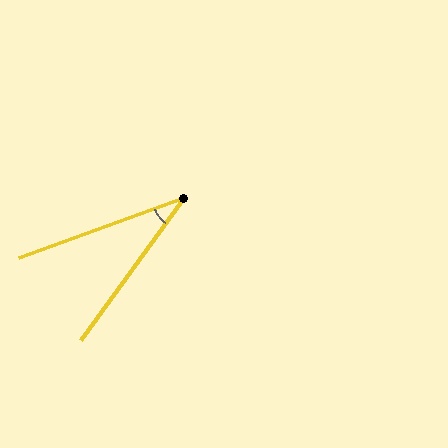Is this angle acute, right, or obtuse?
It is acute.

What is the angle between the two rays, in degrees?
Approximately 34 degrees.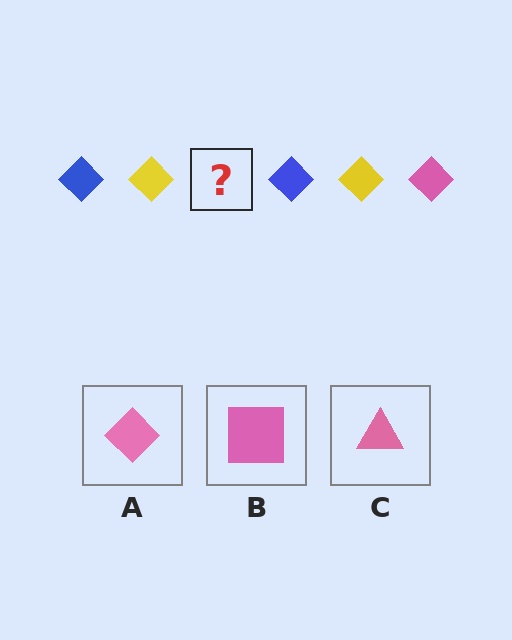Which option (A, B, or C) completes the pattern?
A.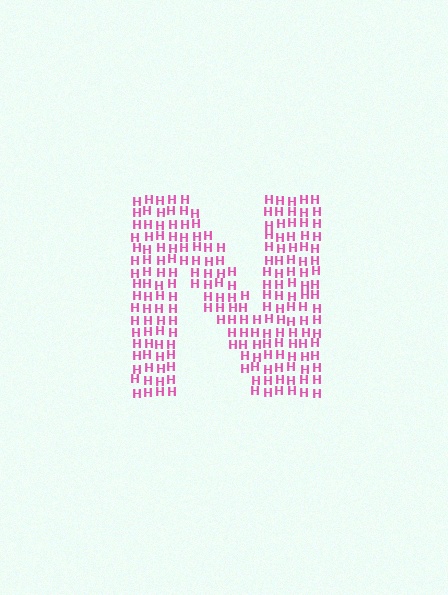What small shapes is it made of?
It is made of small letter H's.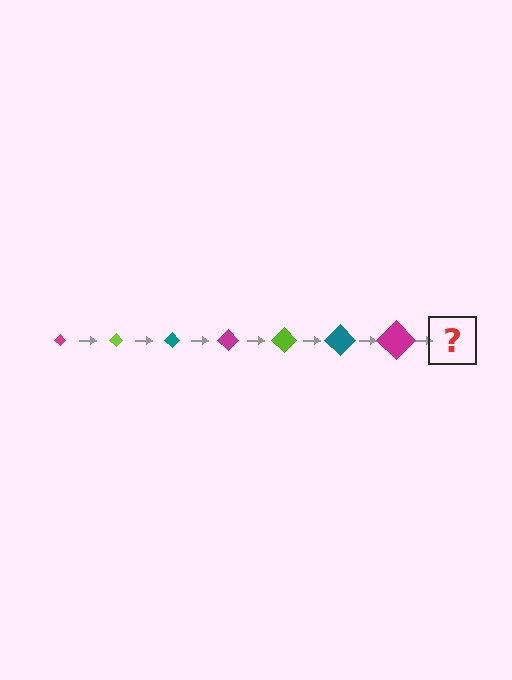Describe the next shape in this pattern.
It should be a lime diamond, larger than the previous one.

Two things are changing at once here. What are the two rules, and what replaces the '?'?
The two rules are that the diamond grows larger each step and the color cycles through magenta, lime, and teal. The '?' should be a lime diamond, larger than the previous one.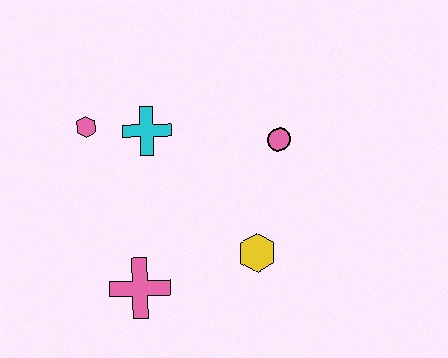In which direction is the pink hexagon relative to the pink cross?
The pink hexagon is above the pink cross.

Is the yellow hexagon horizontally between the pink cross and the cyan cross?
No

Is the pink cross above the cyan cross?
No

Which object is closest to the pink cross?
The yellow hexagon is closest to the pink cross.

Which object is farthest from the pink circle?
The pink cross is farthest from the pink circle.